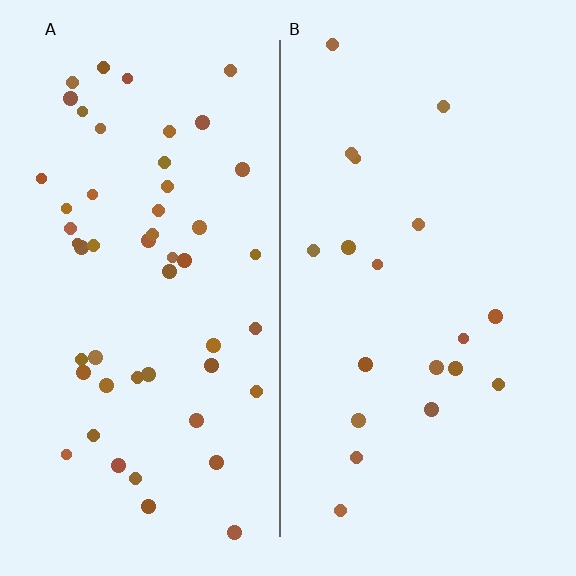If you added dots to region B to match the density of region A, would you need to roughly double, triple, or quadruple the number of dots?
Approximately triple.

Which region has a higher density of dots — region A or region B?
A (the left).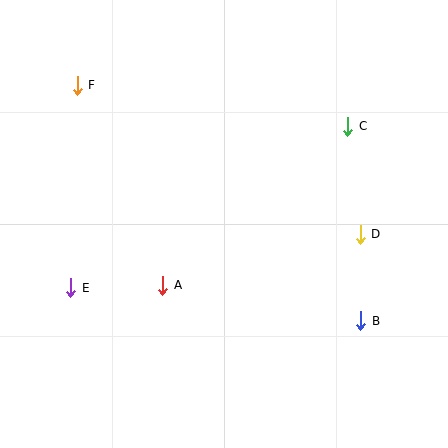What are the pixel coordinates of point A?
Point A is at (163, 285).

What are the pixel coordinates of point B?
Point B is at (360, 321).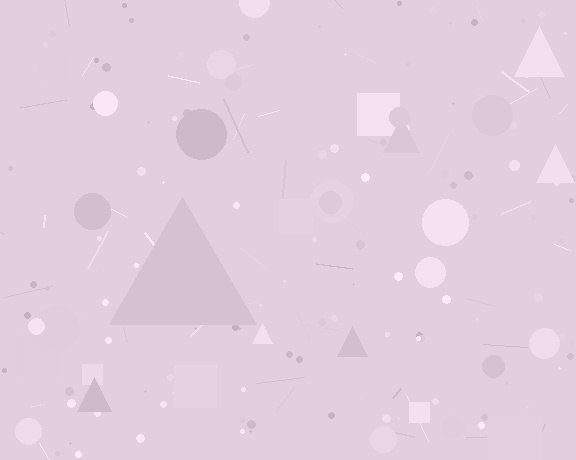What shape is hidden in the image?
A triangle is hidden in the image.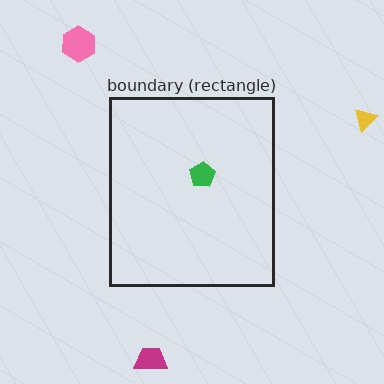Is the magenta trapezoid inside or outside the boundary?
Outside.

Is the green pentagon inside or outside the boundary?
Inside.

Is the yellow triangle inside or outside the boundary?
Outside.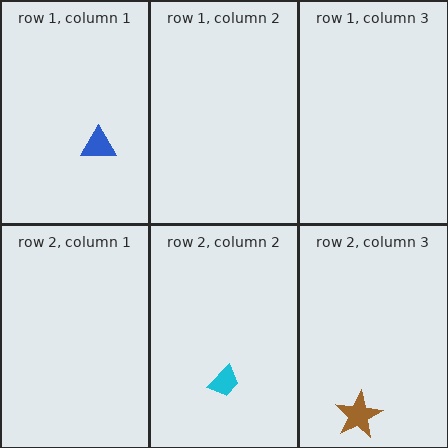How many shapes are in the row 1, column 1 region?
1.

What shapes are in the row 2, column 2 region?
The cyan trapezoid.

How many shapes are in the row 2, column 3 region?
1.